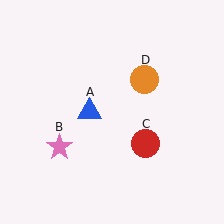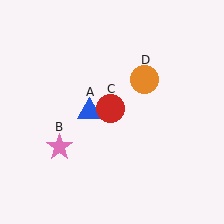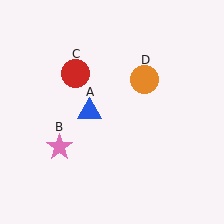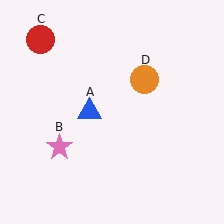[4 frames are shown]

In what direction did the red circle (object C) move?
The red circle (object C) moved up and to the left.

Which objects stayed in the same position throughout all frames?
Blue triangle (object A) and pink star (object B) and orange circle (object D) remained stationary.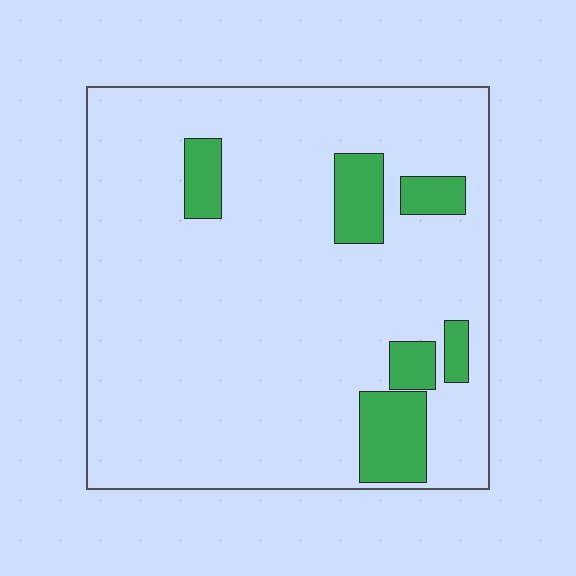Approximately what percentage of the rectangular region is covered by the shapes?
Approximately 10%.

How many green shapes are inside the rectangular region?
6.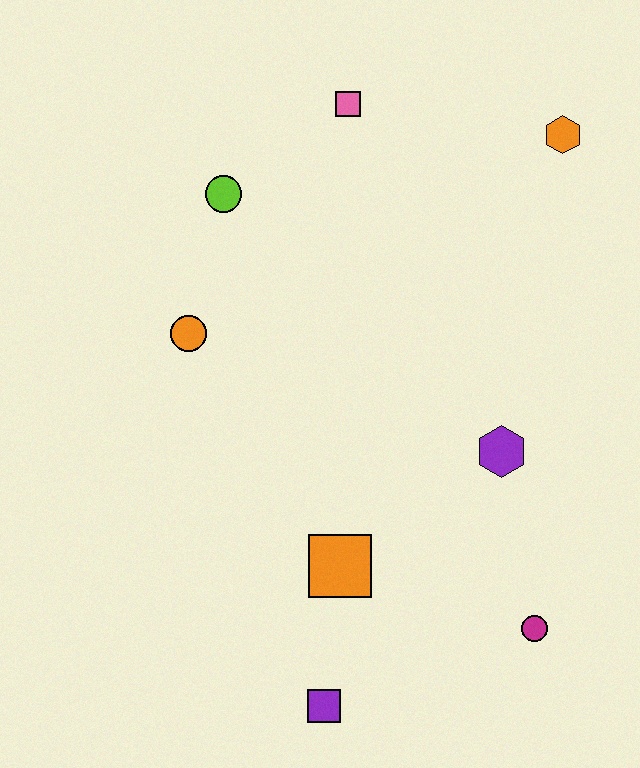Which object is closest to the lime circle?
The orange circle is closest to the lime circle.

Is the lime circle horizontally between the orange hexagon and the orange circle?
Yes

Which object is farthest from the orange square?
The orange hexagon is farthest from the orange square.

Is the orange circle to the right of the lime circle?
No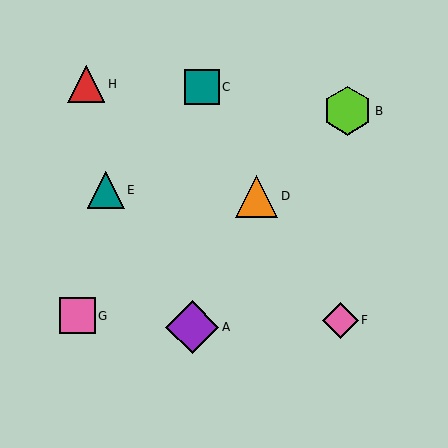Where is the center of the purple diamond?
The center of the purple diamond is at (192, 327).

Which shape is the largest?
The purple diamond (labeled A) is the largest.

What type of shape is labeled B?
Shape B is a lime hexagon.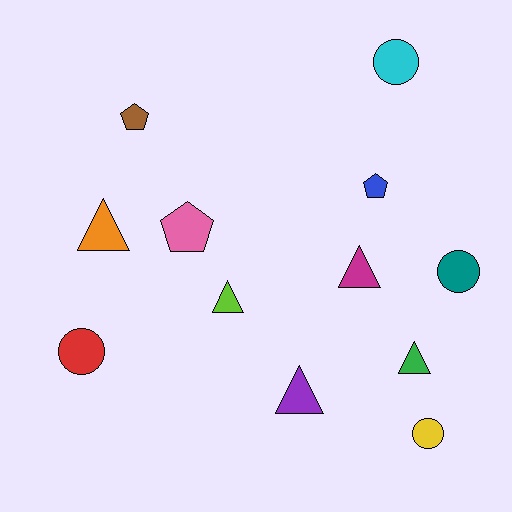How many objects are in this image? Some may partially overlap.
There are 12 objects.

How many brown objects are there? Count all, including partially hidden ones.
There is 1 brown object.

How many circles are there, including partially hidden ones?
There are 4 circles.